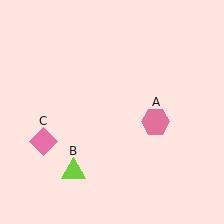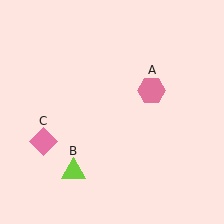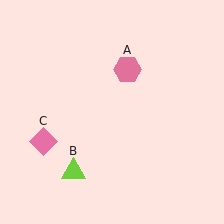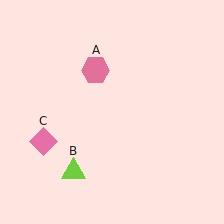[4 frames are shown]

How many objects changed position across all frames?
1 object changed position: pink hexagon (object A).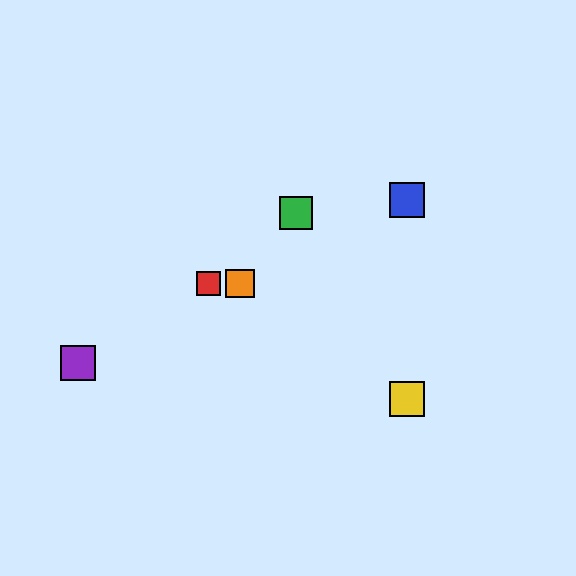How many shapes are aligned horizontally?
2 shapes (the red square, the orange square) are aligned horizontally.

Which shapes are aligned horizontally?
The red square, the orange square are aligned horizontally.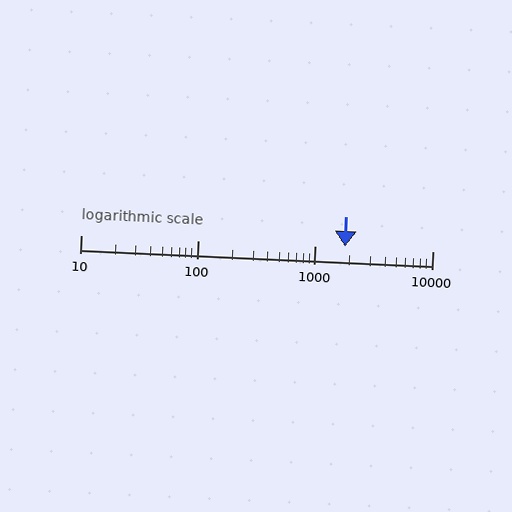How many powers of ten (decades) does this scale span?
The scale spans 3 decades, from 10 to 10000.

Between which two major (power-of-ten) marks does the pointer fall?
The pointer is between 1000 and 10000.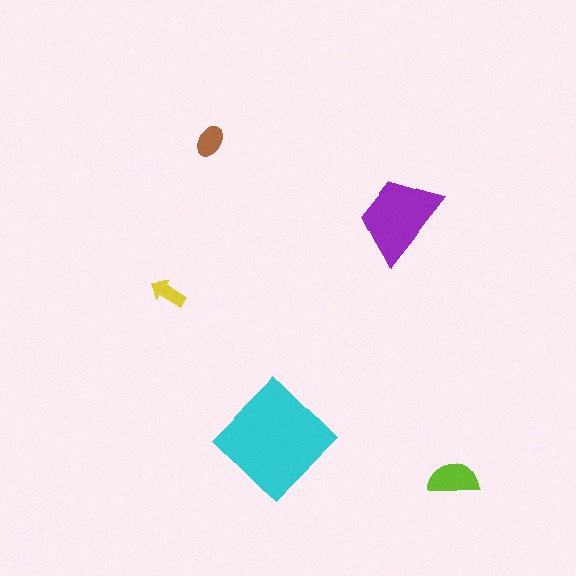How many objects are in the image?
There are 5 objects in the image.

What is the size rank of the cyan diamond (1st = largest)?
1st.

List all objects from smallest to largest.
The yellow arrow, the brown ellipse, the lime semicircle, the purple trapezoid, the cyan diamond.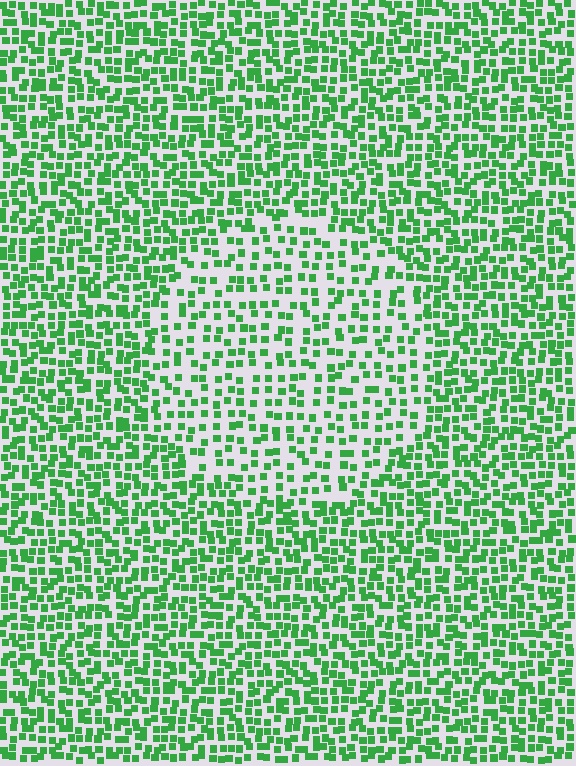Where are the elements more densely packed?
The elements are more densely packed outside the circle boundary.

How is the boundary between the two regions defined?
The boundary is defined by a change in element density (approximately 1.7x ratio). All elements are the same color, size, and shape.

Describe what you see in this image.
The image contains small green elements arranged at two different densities. A circle-shaped region is visible where the elements are less densely packed than the surrounding area.